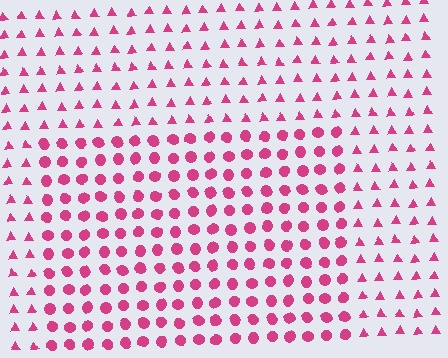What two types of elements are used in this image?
The image uses circles inside the rectangle region and triangles outside it.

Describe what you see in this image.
The image is filled with small magenta elements arranged in a uniform grid. A rectangle-shaped region contains circles, while the surrounding area contains triangles. The boundary is defined purely by the change in element shape.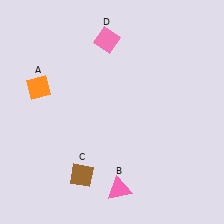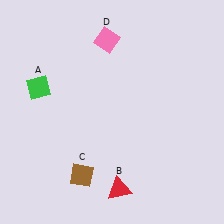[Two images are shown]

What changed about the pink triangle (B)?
In Image 1, B is pink. In Image 2, it changed to red.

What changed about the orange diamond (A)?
In Image 1, A is orange. In Image 2, it changed to green.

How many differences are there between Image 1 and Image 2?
There are 2 differences between the two images.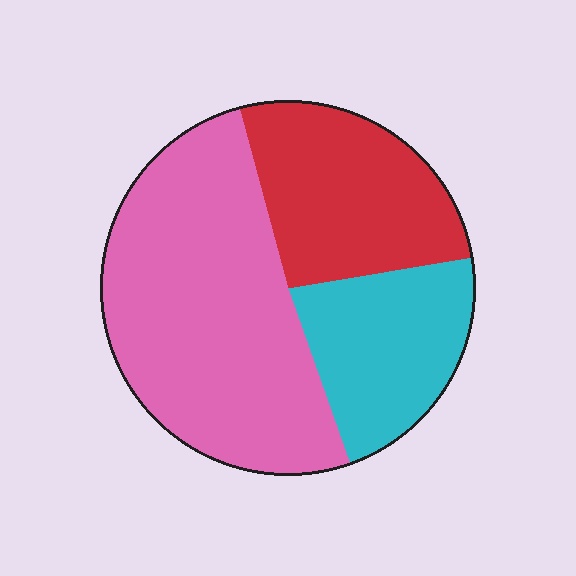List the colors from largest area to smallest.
From largest to smallest: pink, red, cyan.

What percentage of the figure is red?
Red covers 27% of the figure.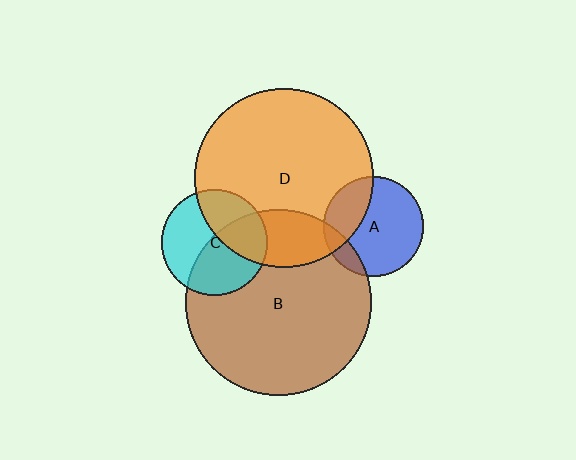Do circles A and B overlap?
Yes.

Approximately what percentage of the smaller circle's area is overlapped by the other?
Approximately 10%.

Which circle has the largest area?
Circle B (brown).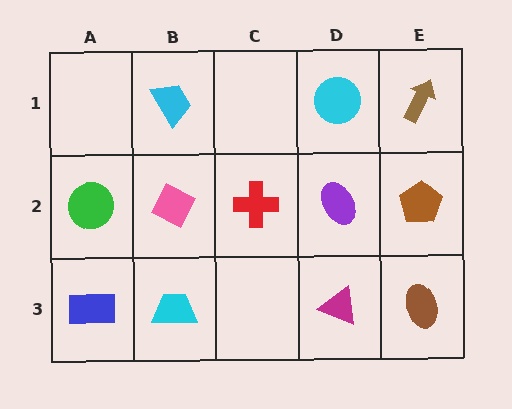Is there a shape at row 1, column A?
No, that cell is empty.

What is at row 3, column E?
A brown ellipse.